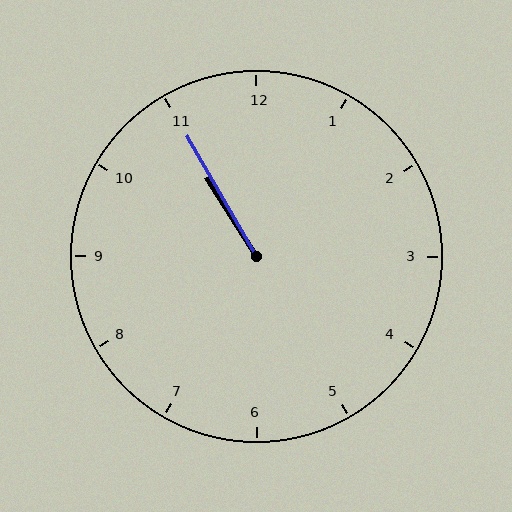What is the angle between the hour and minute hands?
Approximately 2 degrees.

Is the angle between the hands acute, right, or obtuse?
It is acute.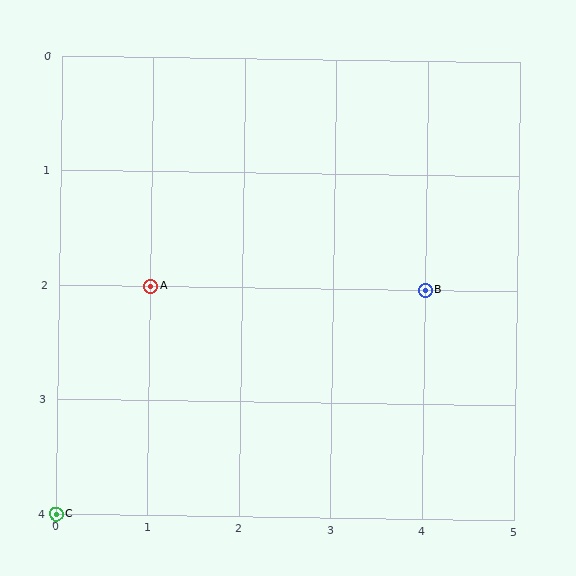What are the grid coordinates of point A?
Point A is at grid coordinates (1, 2).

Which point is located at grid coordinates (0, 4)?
Point C is at (0, 4).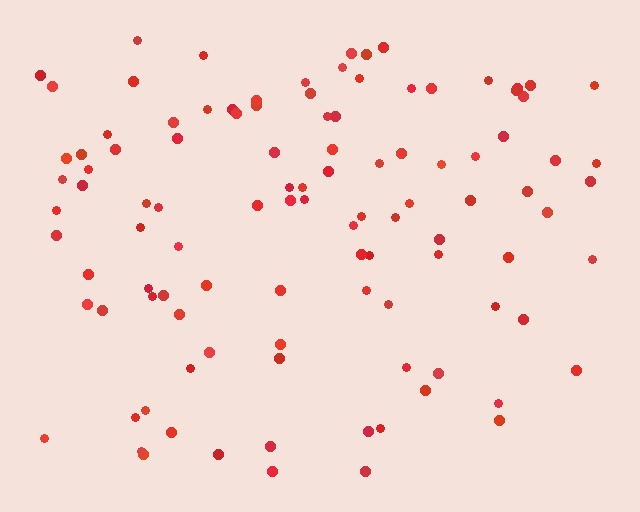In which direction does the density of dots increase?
From bottom to top, with the top side densest.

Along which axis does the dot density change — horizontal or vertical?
Vertical.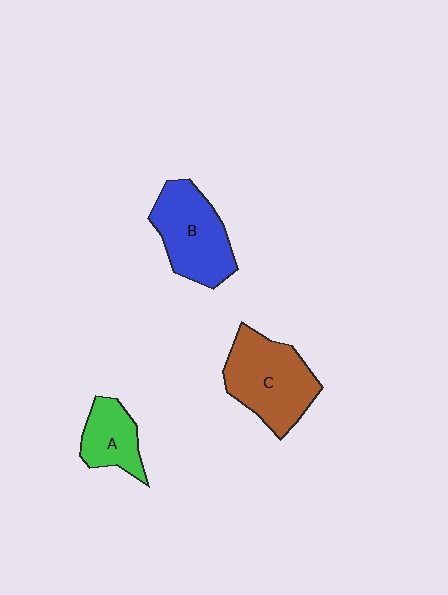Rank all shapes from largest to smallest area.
From largest to smallest: C (brown), B (blue), A (green).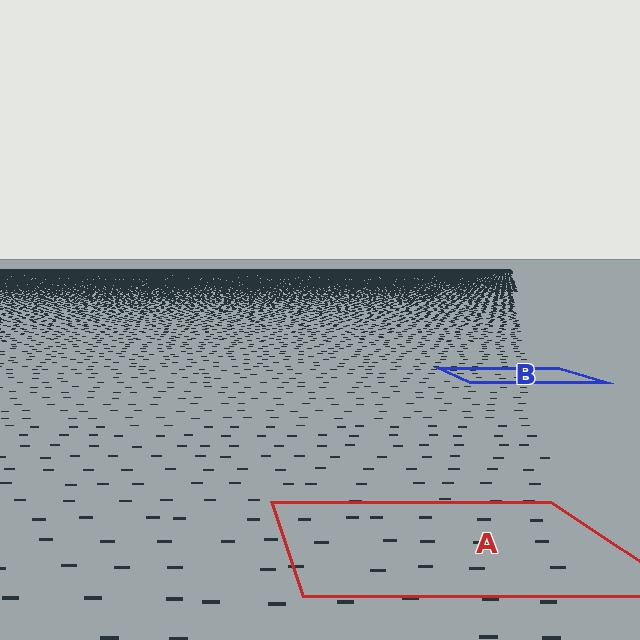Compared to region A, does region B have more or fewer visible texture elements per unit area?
Region B has more texture elements per unit area — they are packed more densely because it is farther away.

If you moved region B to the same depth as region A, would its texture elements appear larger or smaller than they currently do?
They would appear larger. At a closer depth, the same texture elements are projected at a bigger on-screen size.